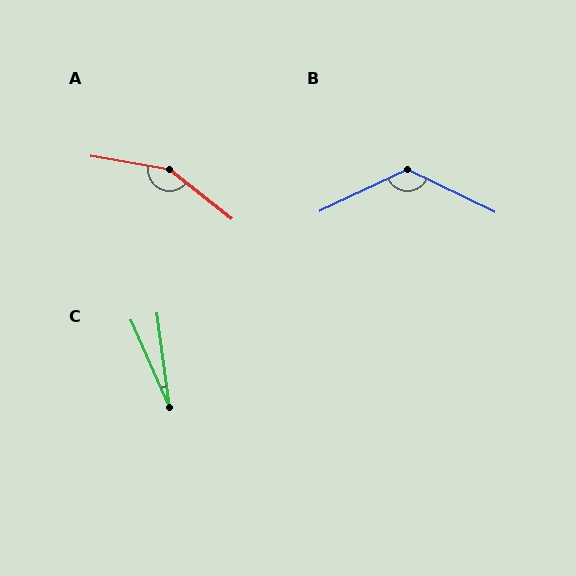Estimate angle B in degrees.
Approximately 129 degrees.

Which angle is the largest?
A, at approximately 151 degrees.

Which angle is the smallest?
C, at approximately 16 degrees.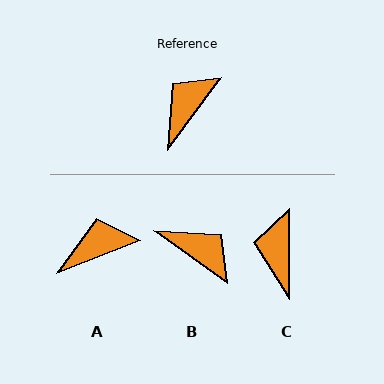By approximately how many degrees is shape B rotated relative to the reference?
Approximately 89 degrees clockwise.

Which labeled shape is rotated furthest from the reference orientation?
B, about 89 degrees away.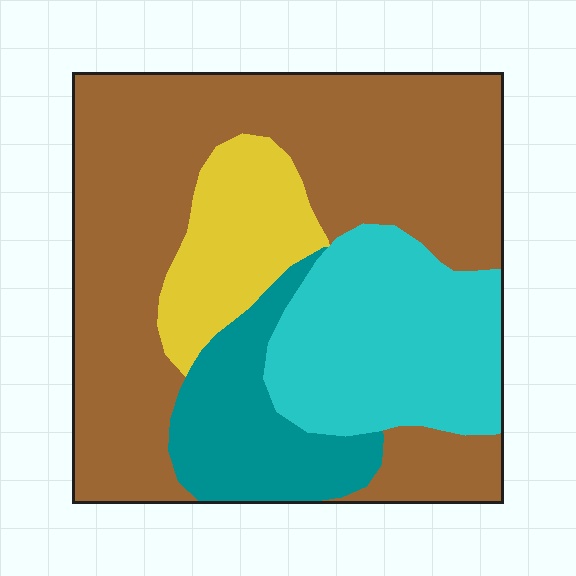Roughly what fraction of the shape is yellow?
Yellow takes up less than a quarter of the shape.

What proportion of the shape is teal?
Teal takes up about one eighth (1/8) of the shape.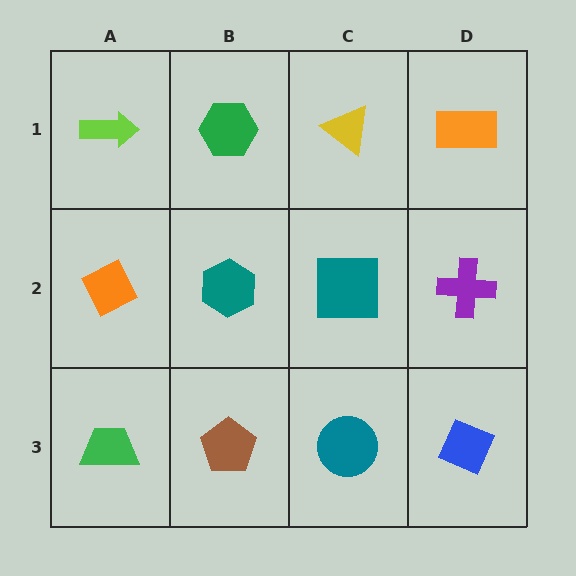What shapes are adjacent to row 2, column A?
A lime arrow (row 1, column A), a green trapezoid (row 3, column A), a teal hexagon (row 2, column B).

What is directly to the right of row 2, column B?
A teal square.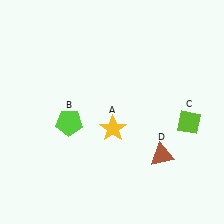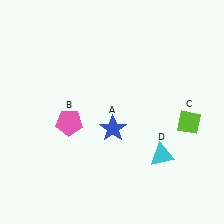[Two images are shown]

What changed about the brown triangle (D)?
In Image 1, D is brown. In Image 2, it changed to cyan.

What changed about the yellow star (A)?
In Image 1, A is yellow. In Image 2, it changed to blue.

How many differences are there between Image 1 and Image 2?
There are 3 differences between the two images.